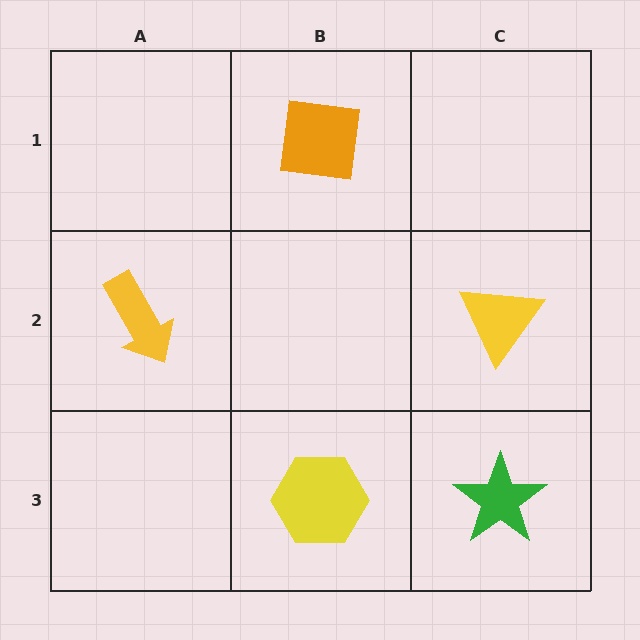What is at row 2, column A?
A yellow arrow.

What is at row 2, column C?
A yellow triangle.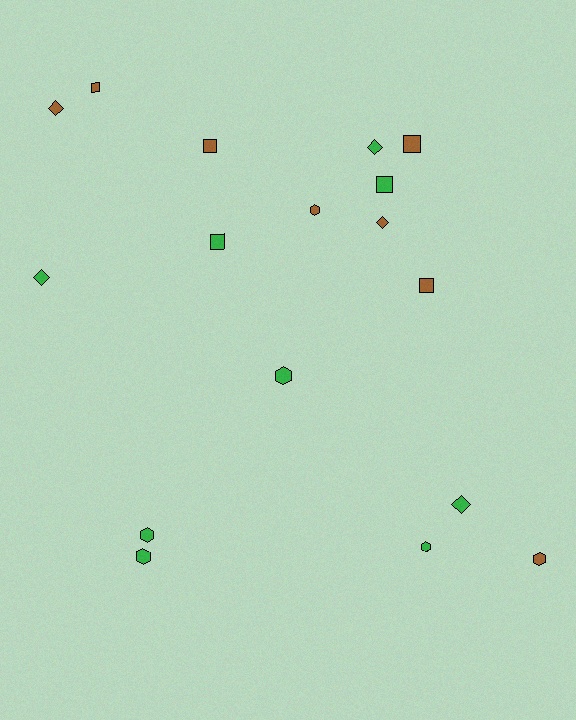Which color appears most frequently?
Green, with 9 objects.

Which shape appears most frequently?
Hexagon, with 6 objects.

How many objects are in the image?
There are 17 objects.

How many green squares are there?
There are 2 green squares.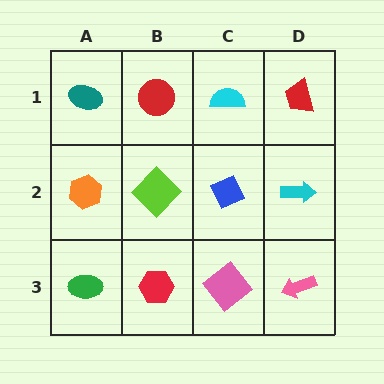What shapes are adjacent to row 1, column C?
A blue diamond (row 2, column C), a red circle (row 1, column B), a red trapezoid (row 1, column D).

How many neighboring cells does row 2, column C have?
4.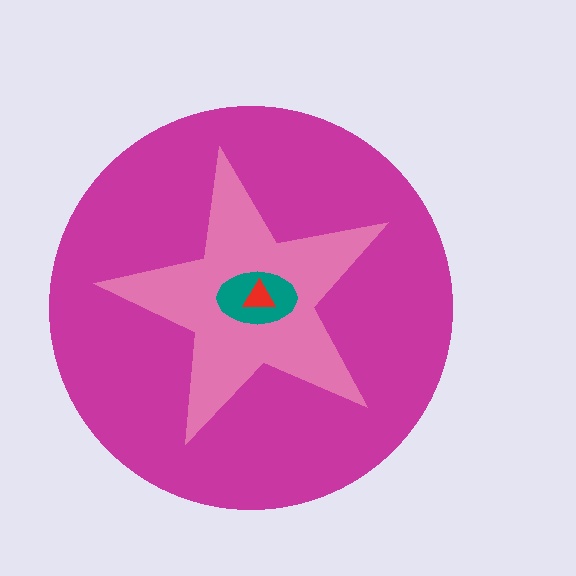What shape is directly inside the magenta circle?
The pink star.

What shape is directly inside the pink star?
The teal ellipse.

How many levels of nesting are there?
4.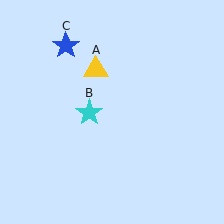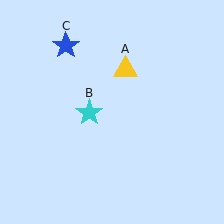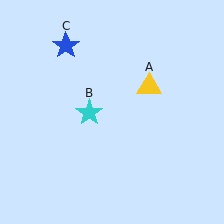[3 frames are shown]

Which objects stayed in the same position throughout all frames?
Cyan star (object B) and blue star (object C) remained stationary.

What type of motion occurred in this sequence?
The yellow triangle (object A) rotated clockwise around the center of the scene.